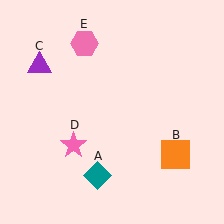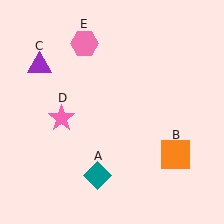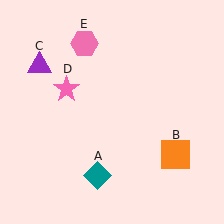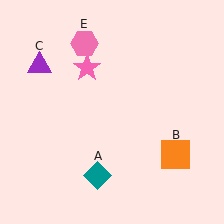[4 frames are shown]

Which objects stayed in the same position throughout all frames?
Teal diamond (object A) and orange square (object B) and purple triangle (object C) and pink hexagon (object E) remained stationary.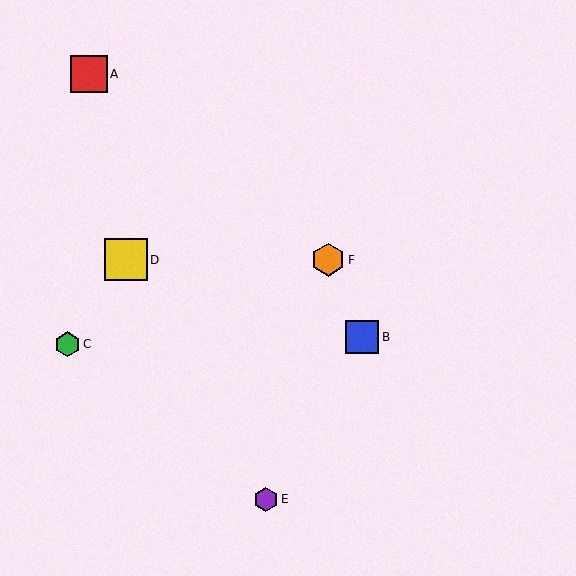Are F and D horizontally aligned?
Yes, both are at y≈260.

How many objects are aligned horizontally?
2 objects (D, F) are aligned horizontally.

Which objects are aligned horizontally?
Objects D, F are aligned horizontally.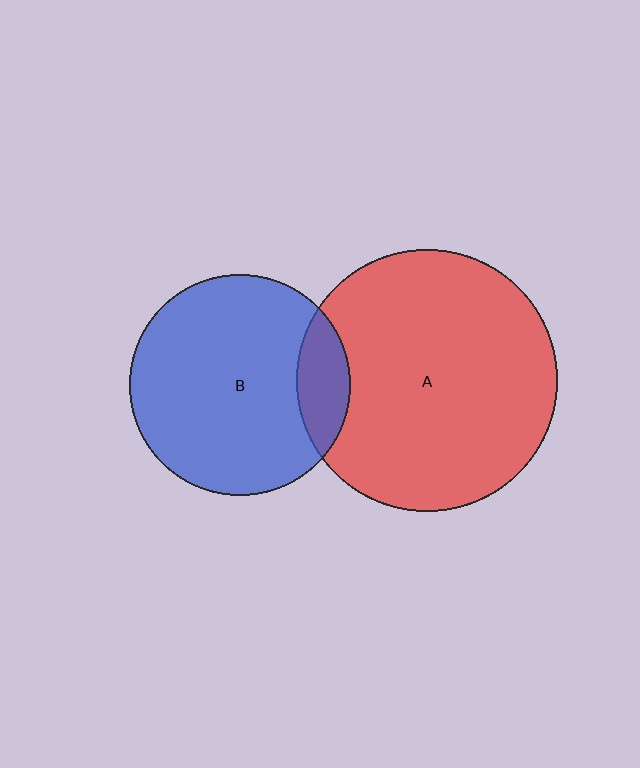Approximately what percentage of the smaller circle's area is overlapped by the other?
Approximately 15%.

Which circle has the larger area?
Circle A (red).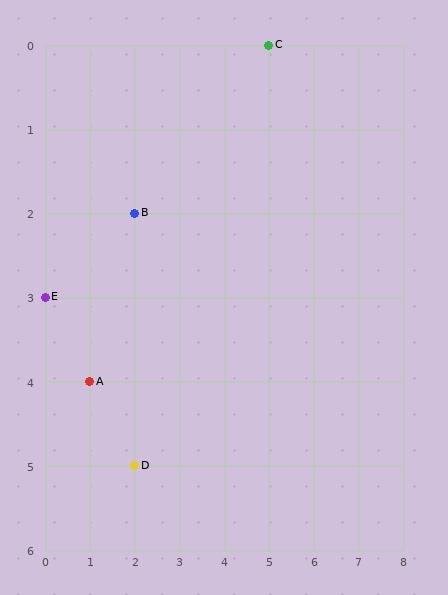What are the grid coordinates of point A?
Point A is at grid coordinates (1, 4).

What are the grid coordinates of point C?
Point C is at grid coordinates (5, 0).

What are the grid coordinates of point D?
Point D is at grid coordinates (2, 5).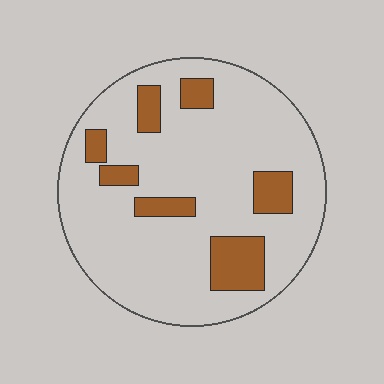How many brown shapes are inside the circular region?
7.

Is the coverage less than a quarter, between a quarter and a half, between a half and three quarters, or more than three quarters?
Less than a quarter.